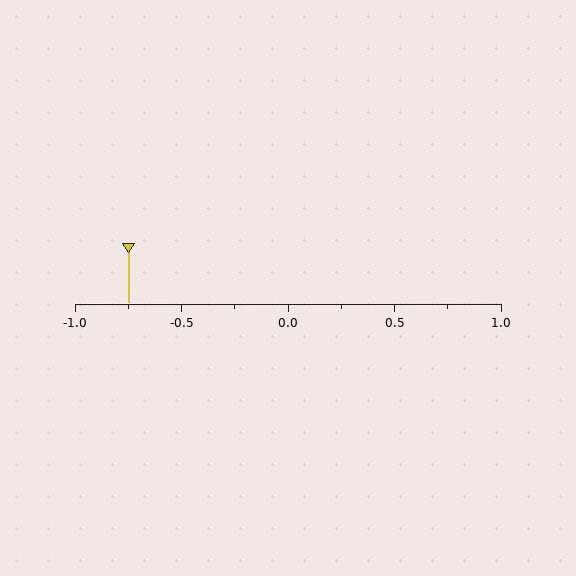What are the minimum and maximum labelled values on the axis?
The axis runs from -1.0 to 1.0.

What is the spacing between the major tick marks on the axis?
The major ticks are spaced 0.5 apart.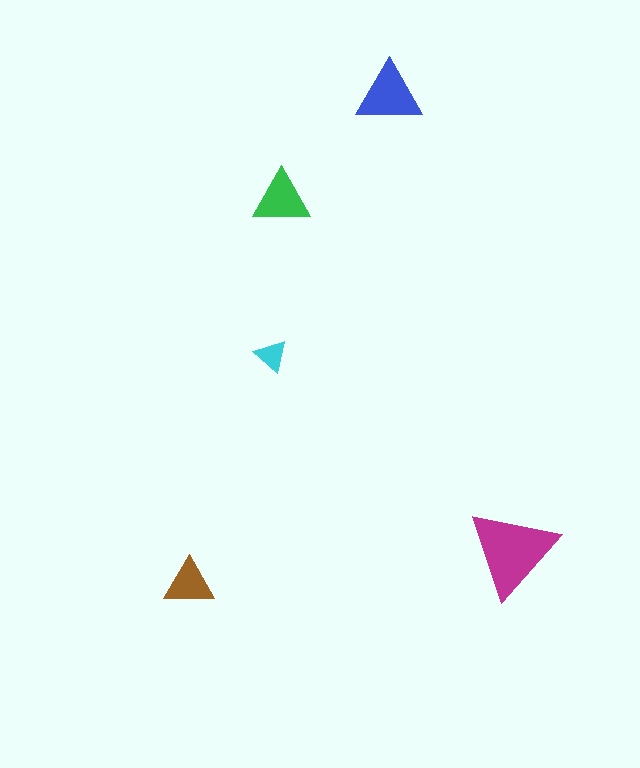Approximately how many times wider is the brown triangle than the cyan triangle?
About 1.5 times wider.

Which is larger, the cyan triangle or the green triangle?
The green one.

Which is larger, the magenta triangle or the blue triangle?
The magenta one.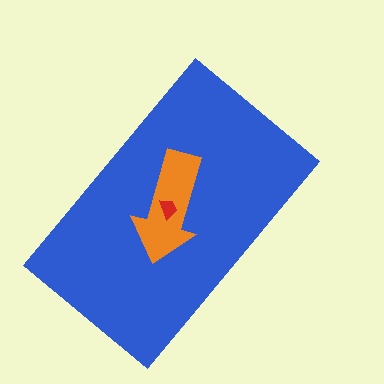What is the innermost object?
The red trapezoid.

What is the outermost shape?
The blue rectangle.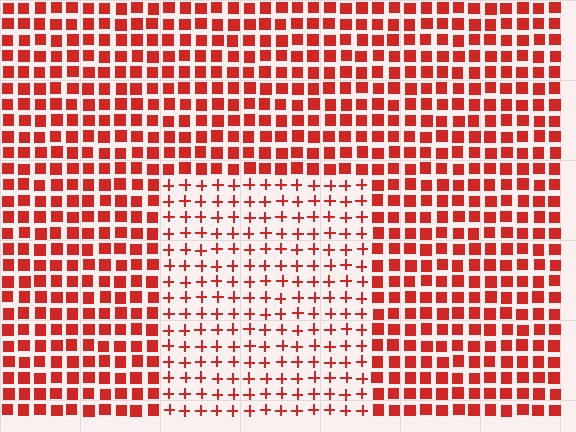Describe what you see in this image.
The image is filled with small red elements arranged in a uniform grid. A rectangle-shaped region contains plus signs, while the surrounding area contains squares. The boundary is defined purely by the change in element shape.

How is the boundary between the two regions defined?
The boundary is defined by a change in element shape: plus signs inside vs. squares outside. All elements share the same color and spacing.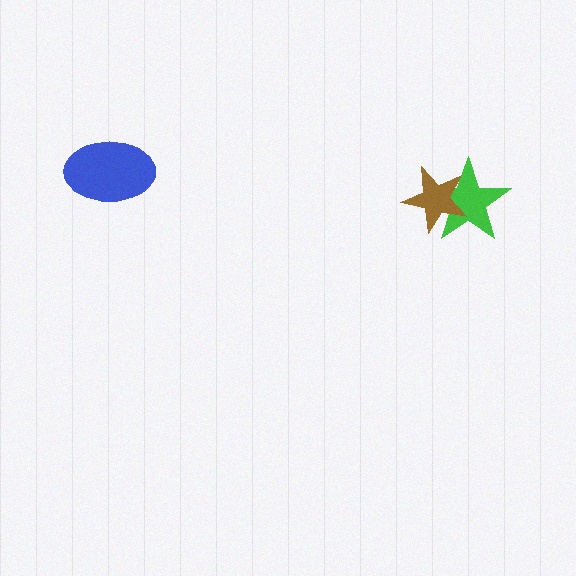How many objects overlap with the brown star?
1 object overlaps with the brown star.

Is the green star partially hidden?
Yes, it is partially covered by another shape.